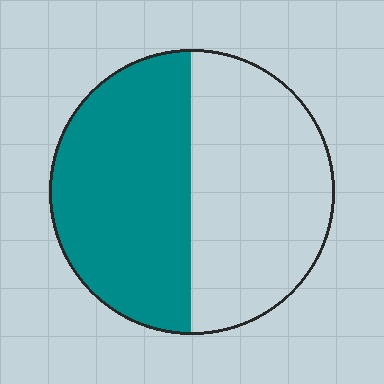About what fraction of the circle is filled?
About one half (1/2).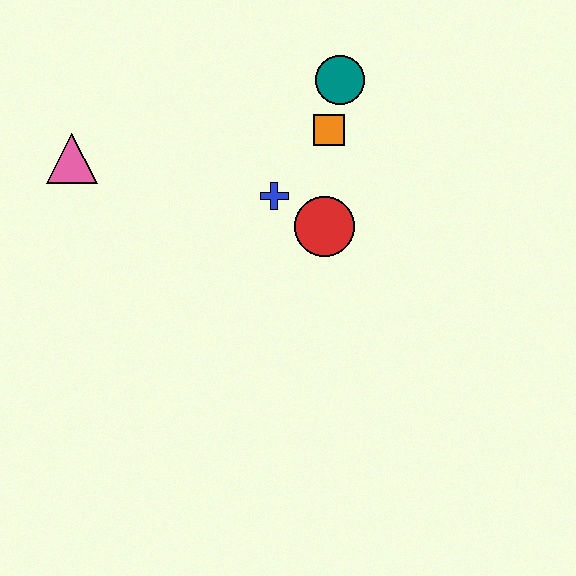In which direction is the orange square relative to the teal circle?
The orange square is below the teal circle.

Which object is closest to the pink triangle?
The blue cross is closest to the pink triangle.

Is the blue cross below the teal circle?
Yes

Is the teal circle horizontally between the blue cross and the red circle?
No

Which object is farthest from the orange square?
The pink triangle is farthest from the orange square.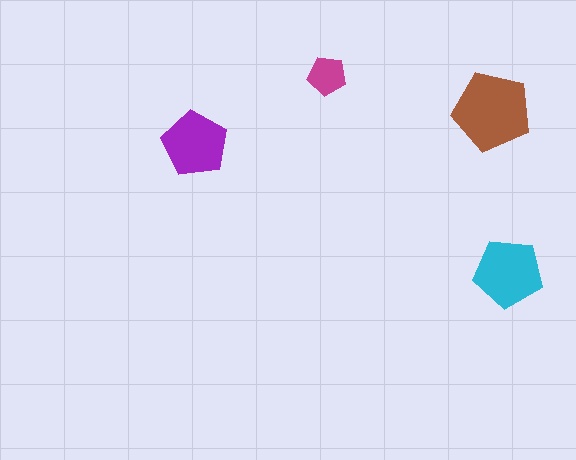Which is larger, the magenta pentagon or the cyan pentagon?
The cyan one.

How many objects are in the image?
There are 4 objects in the image.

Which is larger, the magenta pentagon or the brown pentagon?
The brown one.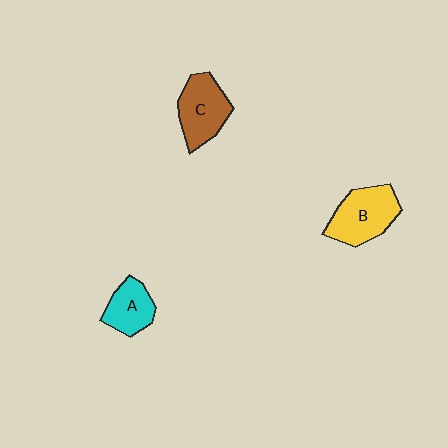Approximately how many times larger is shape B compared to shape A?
Approximately 1.5 times.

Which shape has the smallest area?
Shape A (cyan).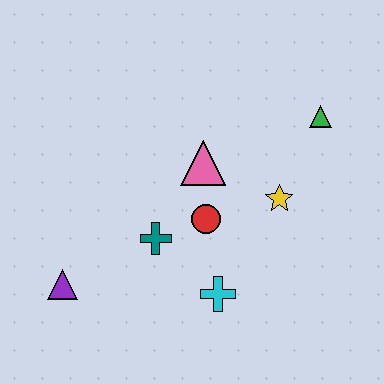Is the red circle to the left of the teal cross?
No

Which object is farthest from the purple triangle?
The green triangle is farthest from the purple triangle.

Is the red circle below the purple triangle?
No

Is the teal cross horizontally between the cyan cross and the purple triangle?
Yes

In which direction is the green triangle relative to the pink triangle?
The green triangle is to the right of the pink triangle.